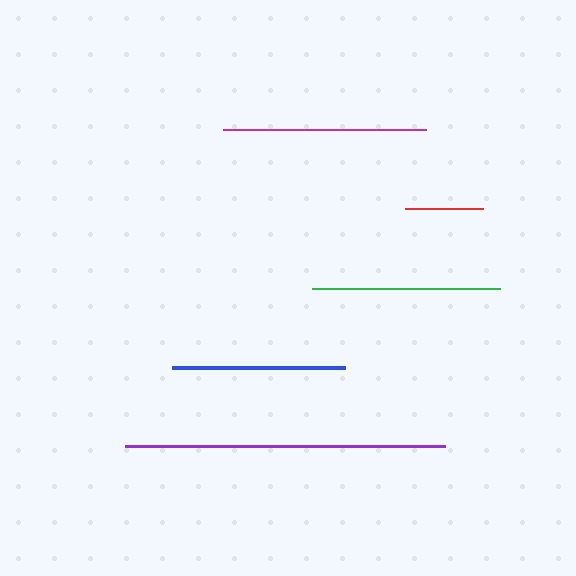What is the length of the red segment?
The red segment is approximately 77 pixels long.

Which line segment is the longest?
The purple line is the longest at approximately 320 pixels.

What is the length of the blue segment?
The blue segment is approximately 174 pixels long.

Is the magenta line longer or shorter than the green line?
The magenta line is longer than the green line.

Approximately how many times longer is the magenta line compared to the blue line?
The magenta line is approximately 1.2 times the length of the blue line.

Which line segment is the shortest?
The red line is the shortest at approximately 77 pixels.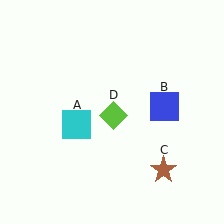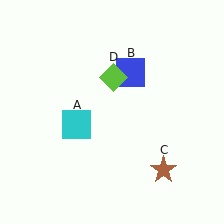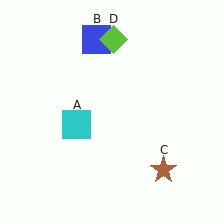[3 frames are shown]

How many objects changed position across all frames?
2 objects changed position: blue square (object B), lime diamond (object D).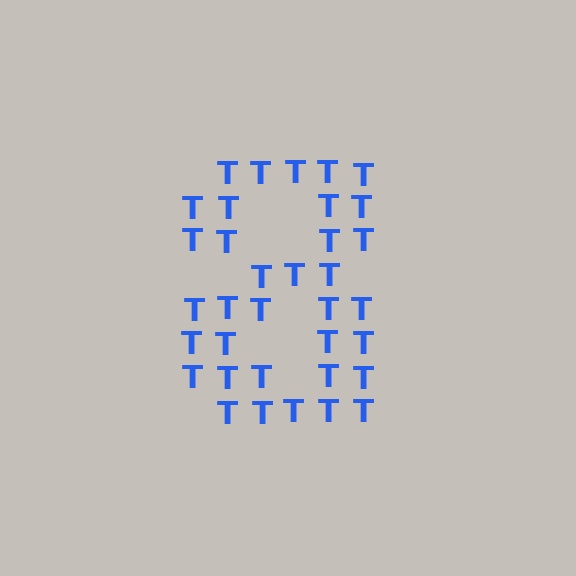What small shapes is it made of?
It is made of small letter T's.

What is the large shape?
The large shape is the digit 8.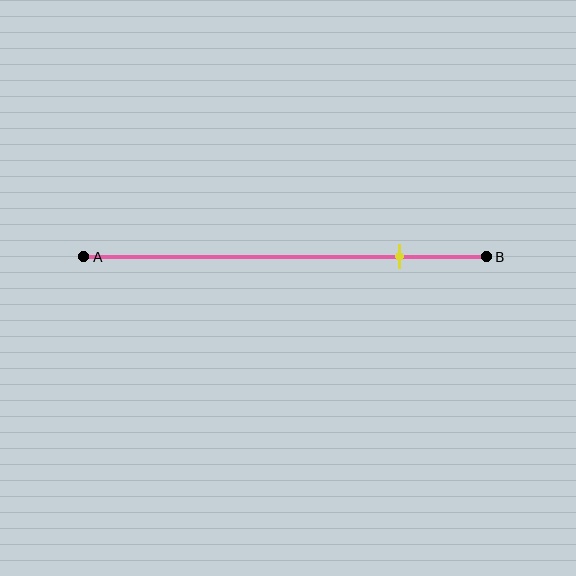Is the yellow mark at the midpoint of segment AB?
No, the mark is at about 80% from A, not at the 50% midpoint.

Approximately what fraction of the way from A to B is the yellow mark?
The yellow mark is approximately 80% of the way from A to B.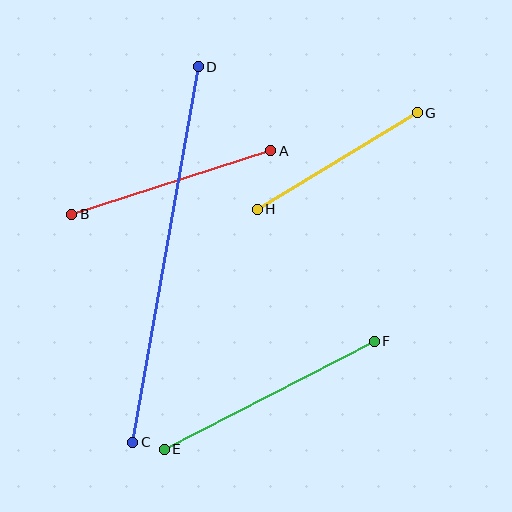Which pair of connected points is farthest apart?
Points C and D are farthest apart.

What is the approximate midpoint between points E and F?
The midpoint is at approximately (269, 395) pixels.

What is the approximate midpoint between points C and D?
The midpoint is at approximately (166, 254) pixels.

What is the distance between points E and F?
The distance is approximately 236 pixels.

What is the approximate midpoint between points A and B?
The midpoint is at approximately (171, 182) pixels.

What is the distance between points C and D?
The distance is approximately 381 pixels.